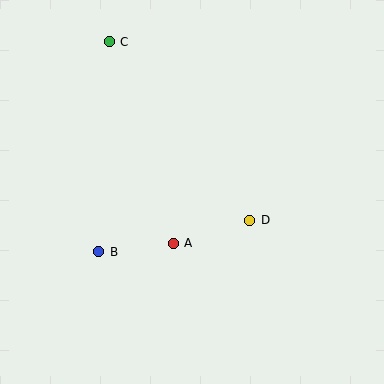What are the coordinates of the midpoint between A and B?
The midpoint between A and B is at (136, 248).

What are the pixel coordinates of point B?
Point B is at (99, 252).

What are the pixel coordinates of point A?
Point A is at (173, 243).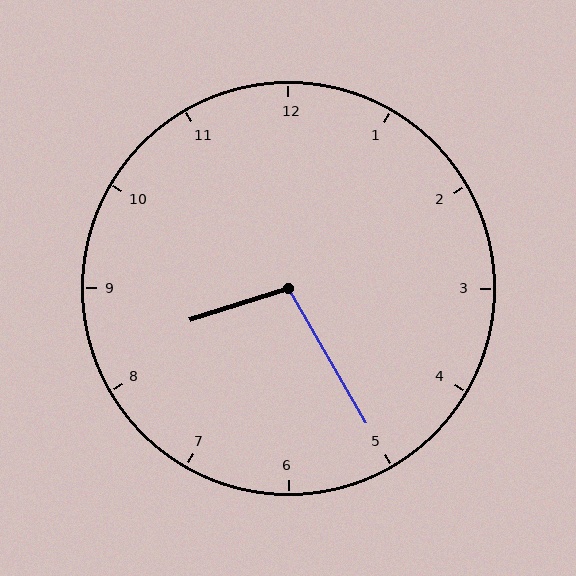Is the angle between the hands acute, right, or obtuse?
It is obtuse.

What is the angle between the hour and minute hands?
Approximately 102 degrees.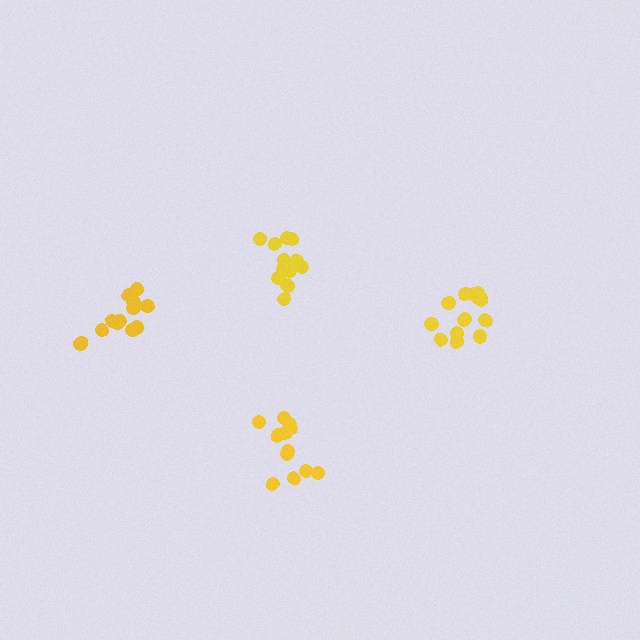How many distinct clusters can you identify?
There are 4 distinct clusters.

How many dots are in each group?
Group 1: 13 dots, Group 2: 14 dots, Group 3: 12 dots, Group 4: 13 dots (52 total).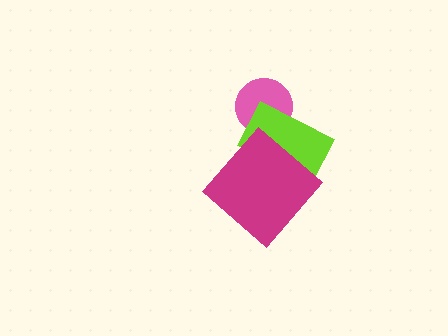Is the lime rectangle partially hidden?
Yes, it is partially covered by another shape.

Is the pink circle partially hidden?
Yes, it is partially covered by another shape.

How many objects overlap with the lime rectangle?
2 objects overlap with the lime rectangle.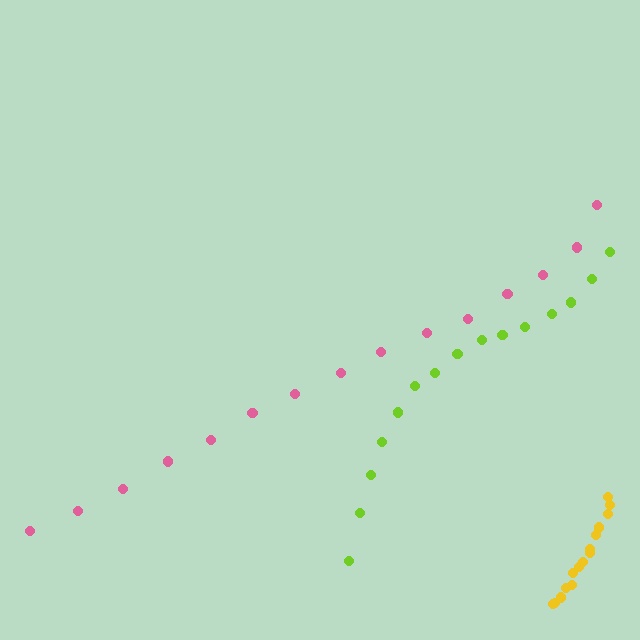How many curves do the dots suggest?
There are 3 distinct paths.